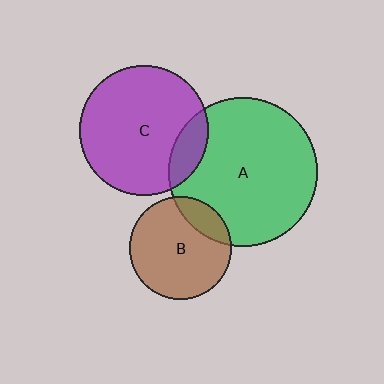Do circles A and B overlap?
Yes.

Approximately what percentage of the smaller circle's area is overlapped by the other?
Approximately 20%.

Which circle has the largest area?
Circle A (green).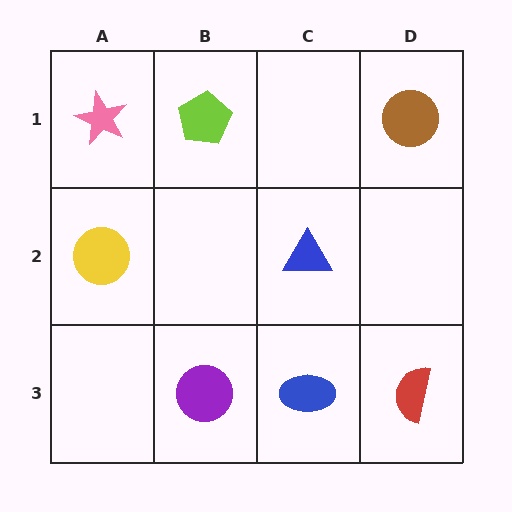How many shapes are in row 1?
3 shapes.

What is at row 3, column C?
A blue ellipse.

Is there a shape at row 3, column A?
No, that cell is empty.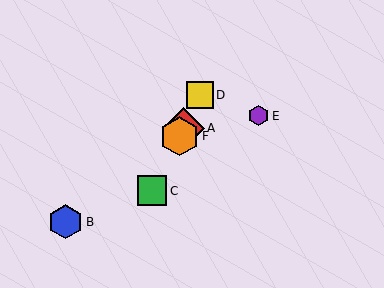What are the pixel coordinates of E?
Object E is at (259, 116).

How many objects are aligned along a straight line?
4 objects (A, C, D, F) are aligned along a straight line.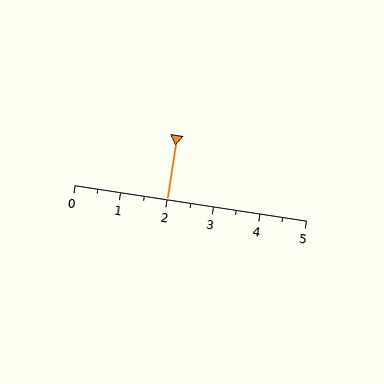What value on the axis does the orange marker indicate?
The marker indicates approximately 2.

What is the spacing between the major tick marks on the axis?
The major ticks are spaced 1 apart.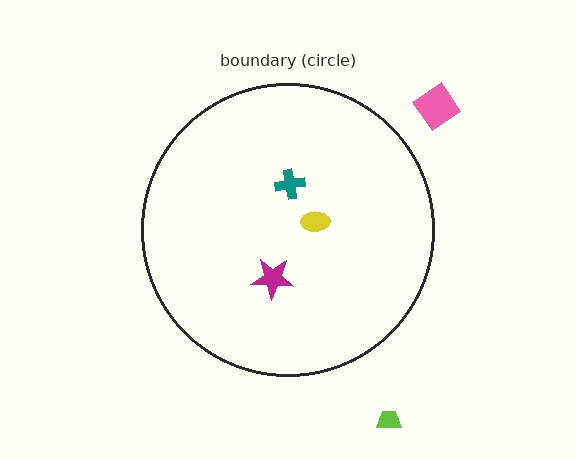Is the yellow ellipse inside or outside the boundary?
Inside.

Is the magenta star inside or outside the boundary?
Inside.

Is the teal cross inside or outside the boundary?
Inside.